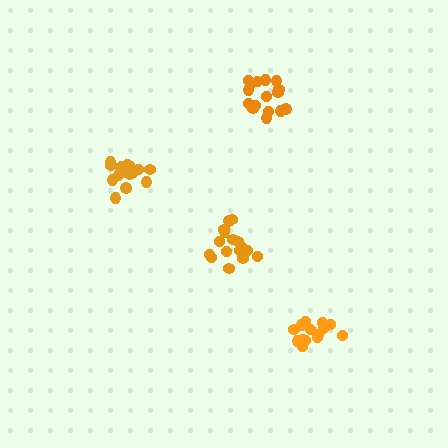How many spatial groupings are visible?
There are 4 spatial groupings.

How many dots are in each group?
Group 1: 17 dots, Group 2: 17 dots, Group 3: 14 dots, Group 4: 16 dots (64 total).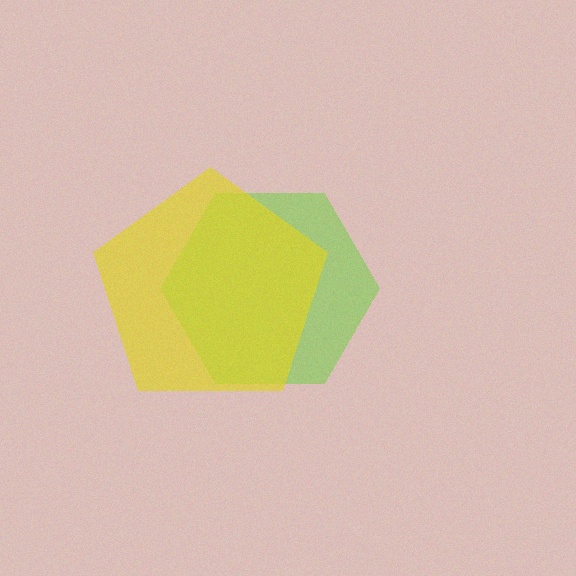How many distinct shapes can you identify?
There are 2 distinct shapes: a lime hexagon, a yellow pentagon.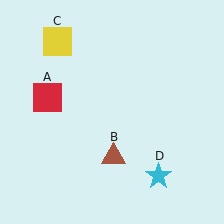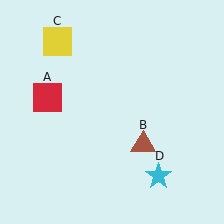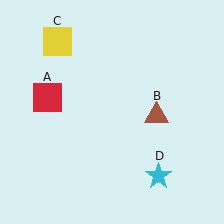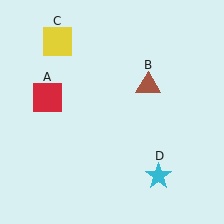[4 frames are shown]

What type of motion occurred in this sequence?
The brown triangle (object B) rotated counterclockwise around the center of the scene.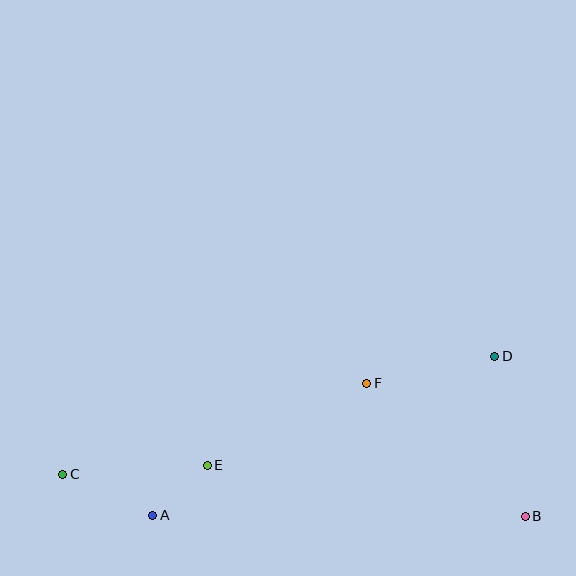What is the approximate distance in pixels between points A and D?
The distance between A and D is approximately 377 pixels.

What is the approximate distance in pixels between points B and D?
The distance between B and D is approximately 163 pixels.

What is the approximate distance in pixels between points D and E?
The distance between D and E is approximately 308 pixels.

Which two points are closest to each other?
Points A and E are closest to each other.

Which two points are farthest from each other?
Points B and C are farthest from each other.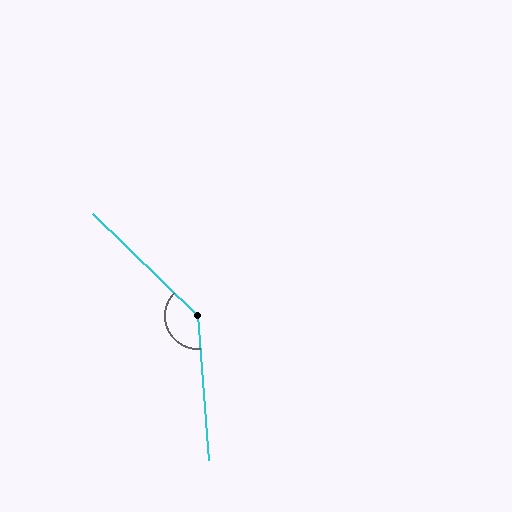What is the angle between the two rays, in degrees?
Approximately 139 degrees.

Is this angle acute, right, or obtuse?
It is obtuse.